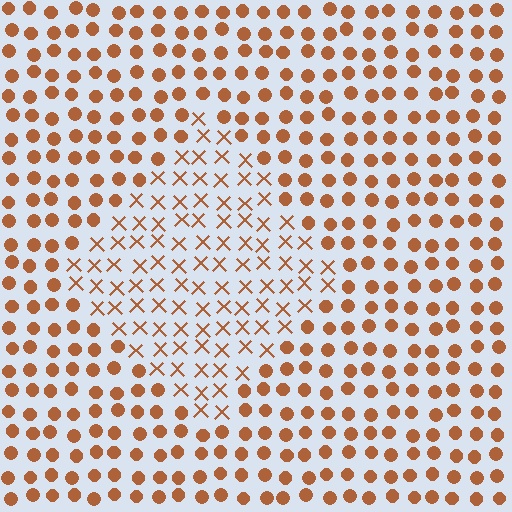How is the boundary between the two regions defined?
The boundary is defined by a change in element shape: X marks inside vs. circles outside. All elements share the same color and spacing.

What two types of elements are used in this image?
The image uses X marks inside the diamond region and circles outside it.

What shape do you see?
I see a diamond.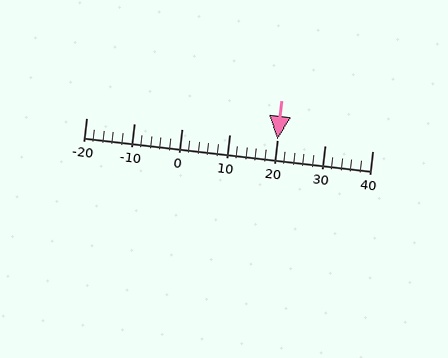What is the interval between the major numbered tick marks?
The major tick marks are spaced 10 units apart.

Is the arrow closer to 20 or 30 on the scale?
The arrow is closer to 20.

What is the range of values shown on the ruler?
The ruler shows values from -20 to 40.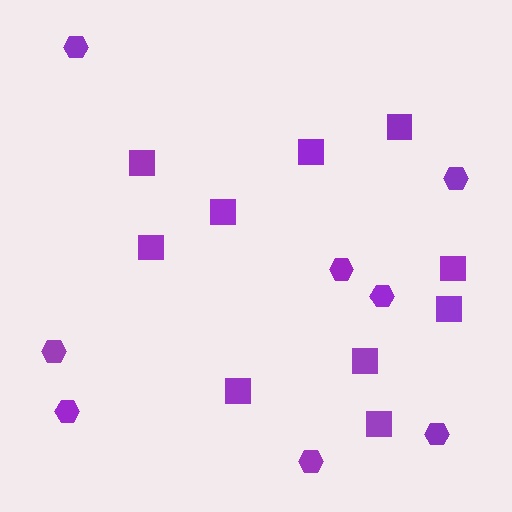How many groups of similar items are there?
There are 2 groups: one group of hexagons (8) and one group of squares (10).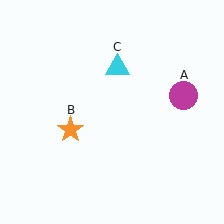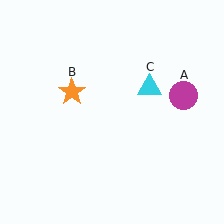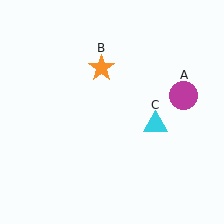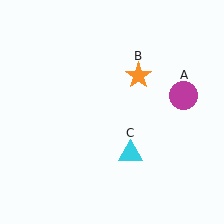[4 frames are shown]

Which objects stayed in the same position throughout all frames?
Magenta circle (object A) remained stationary.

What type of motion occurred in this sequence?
The orange star (object B), cyan triangle (object C) rotated clockwise around the center of the scene.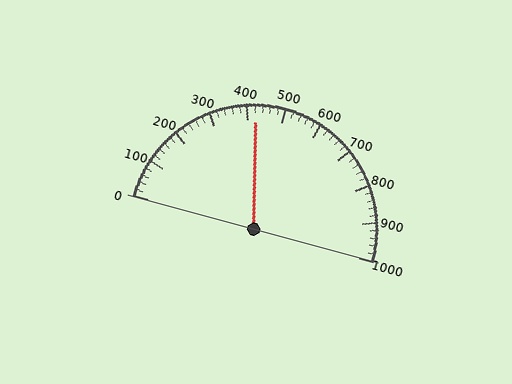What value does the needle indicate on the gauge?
The needle indicates approximately 420.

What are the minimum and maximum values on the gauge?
The gauge ranges from 0 to 1000.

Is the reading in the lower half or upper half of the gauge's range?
The reading is in the lower half of the range (0 to 1000).